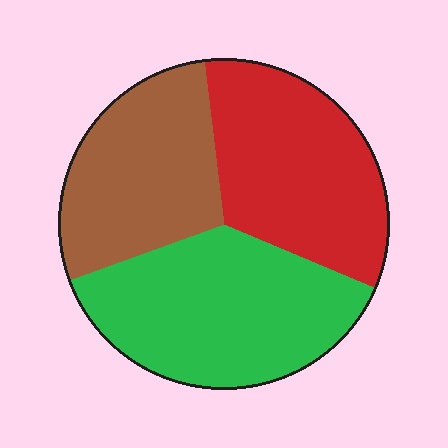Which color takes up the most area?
Green, at roughly 40%.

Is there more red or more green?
Green.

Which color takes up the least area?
Brown, at roughly 30%.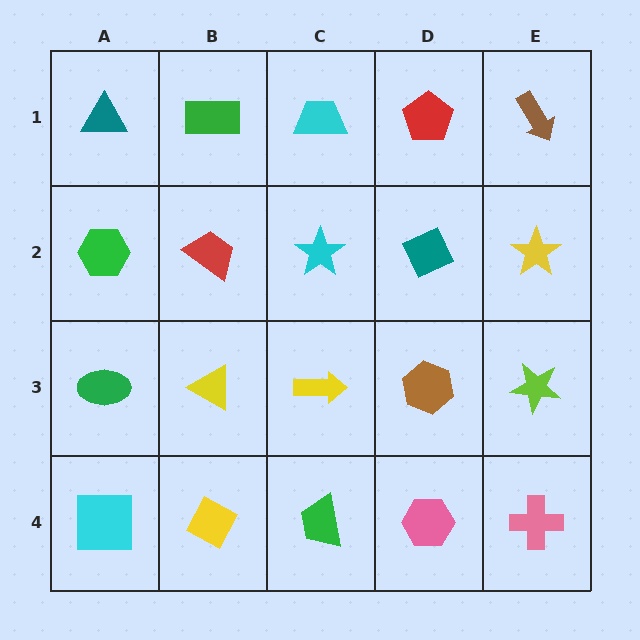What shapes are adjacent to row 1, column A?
A green hexagon (row 2, column A), a green rectangle (row 1, column B).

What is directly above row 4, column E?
A lime star.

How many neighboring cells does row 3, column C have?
4.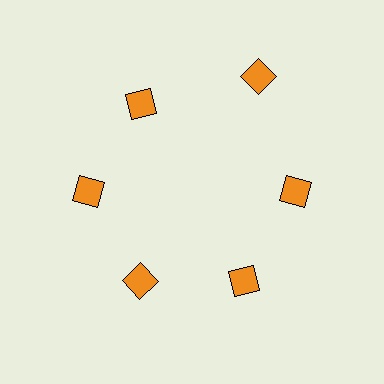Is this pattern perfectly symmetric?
No. The 6 orange squares are arranged in a ring, but one element near the 1 o'clock position is pushed outward from the center, breaking the 6-fold rotational symmetry.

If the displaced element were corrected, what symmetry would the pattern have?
It would have 6-fold rotational symmetry — the pattern would map onto itself every 60 degrees.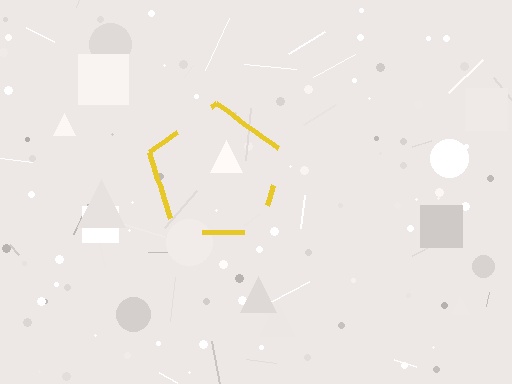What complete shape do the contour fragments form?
The contour fragments form a pentagon.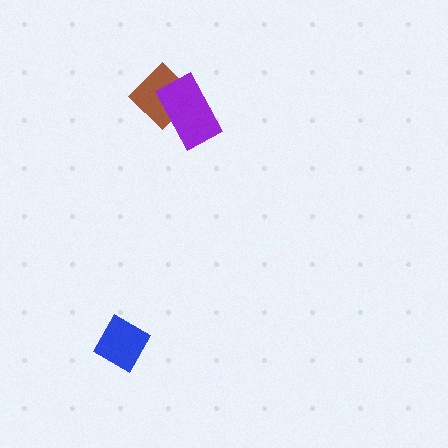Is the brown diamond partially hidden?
Yes, it is partially covered by another shape.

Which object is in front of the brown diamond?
The purple rectangle is in front of the brown diamond.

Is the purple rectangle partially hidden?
No, no other shape covers it.